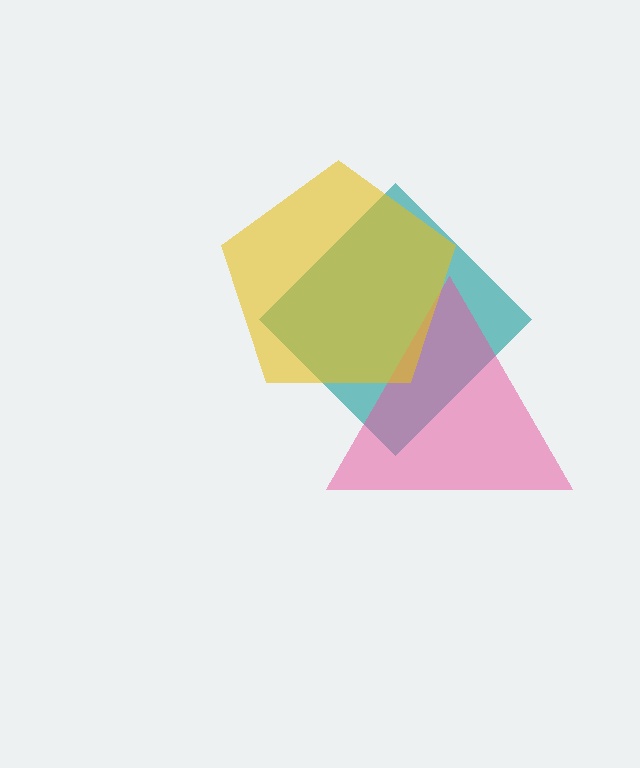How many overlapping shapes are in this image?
There are 3 overlapping shapes in the image.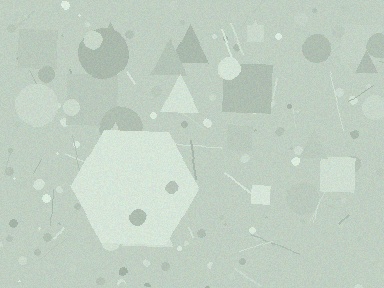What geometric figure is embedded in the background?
A hexagon is embedded in the background.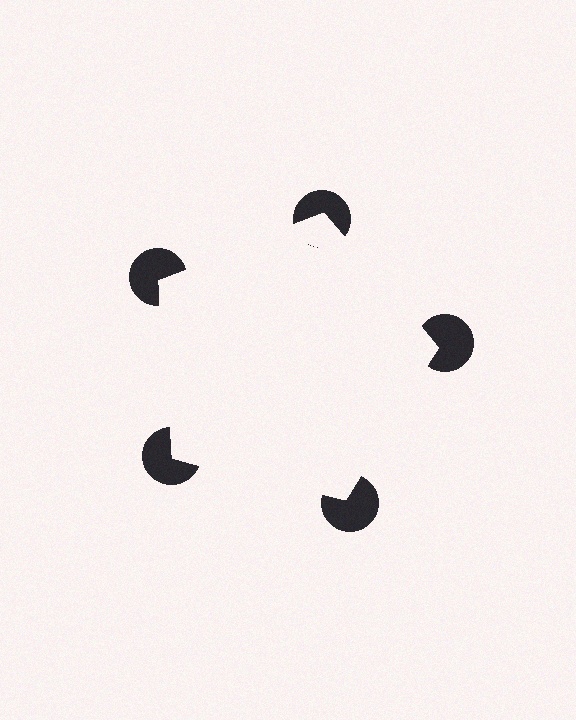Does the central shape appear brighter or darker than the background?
It typically appears slightly brighter than the background, even though no actual brightness change is drawn.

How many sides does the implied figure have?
5 sides.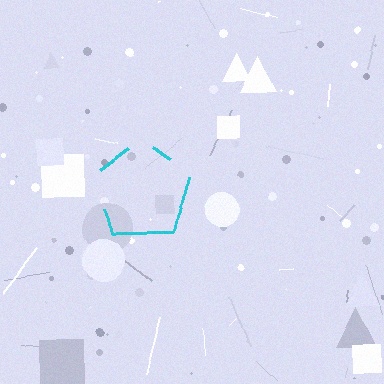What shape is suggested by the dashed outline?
The dashed outline suggests a pentagon.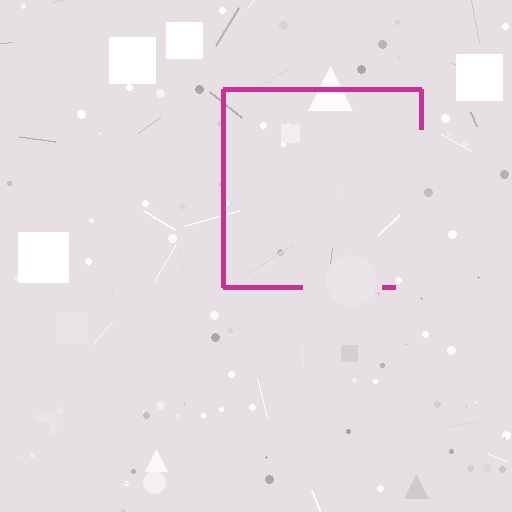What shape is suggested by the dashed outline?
The dashed outline suggests a square.